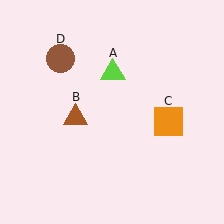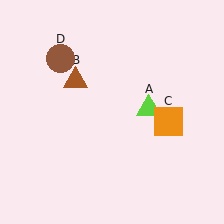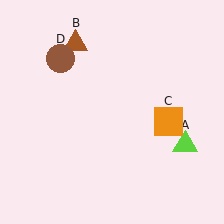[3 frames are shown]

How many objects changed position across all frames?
2 objects changed position: lime triangle (object A), brown triangle (object B).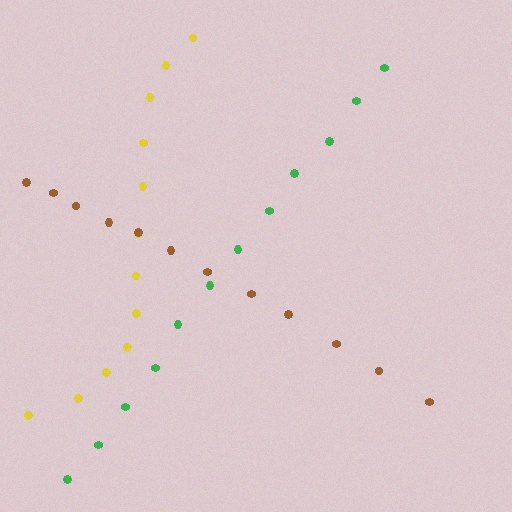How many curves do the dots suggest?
There are 3 distinct paths.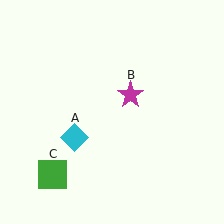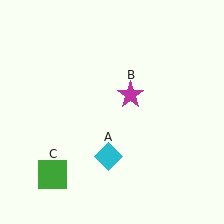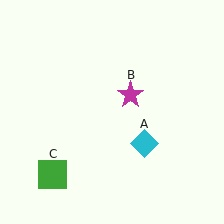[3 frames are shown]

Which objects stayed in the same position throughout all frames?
Magenta star (object B) and green square (object C) remained stationary.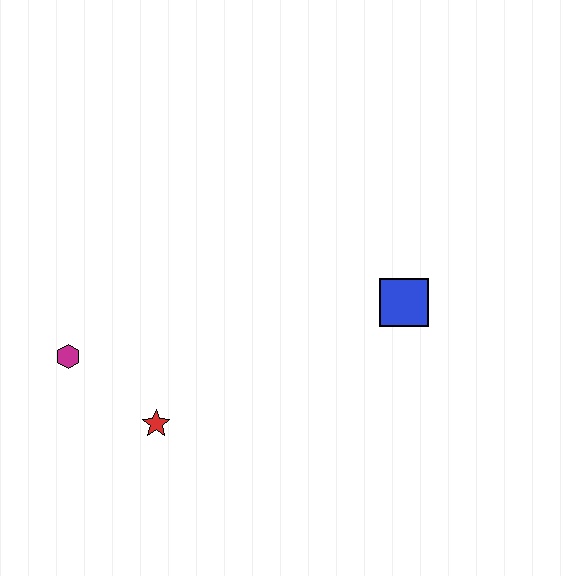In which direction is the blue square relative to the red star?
The blue square is to the right of the red star.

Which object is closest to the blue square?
The red star is closest to the blue square.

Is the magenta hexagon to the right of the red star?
No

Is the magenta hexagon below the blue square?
Yes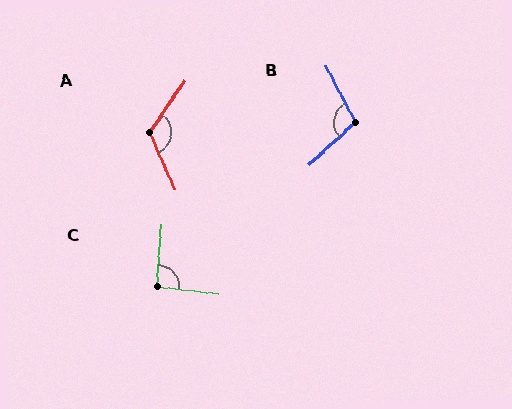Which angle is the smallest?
C, at approximately 92 degrees.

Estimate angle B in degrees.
Approximately 105 degrees.